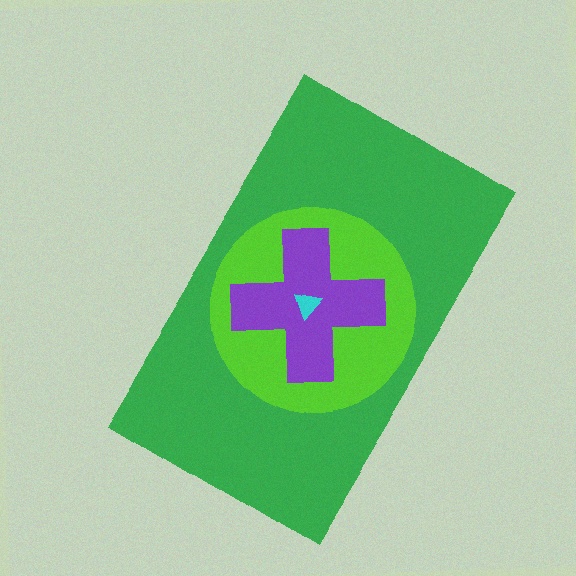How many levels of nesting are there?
4.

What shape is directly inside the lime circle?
The purple cross.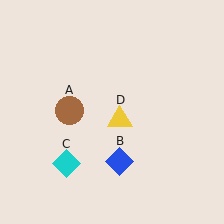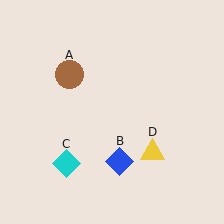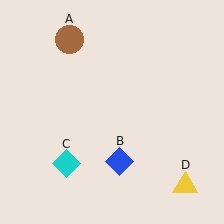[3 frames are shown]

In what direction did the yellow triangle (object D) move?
The yellow triangle (object D) moved down and to the right.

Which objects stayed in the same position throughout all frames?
Blue diamond (object B) and cyan diamond (object C) remained stationary.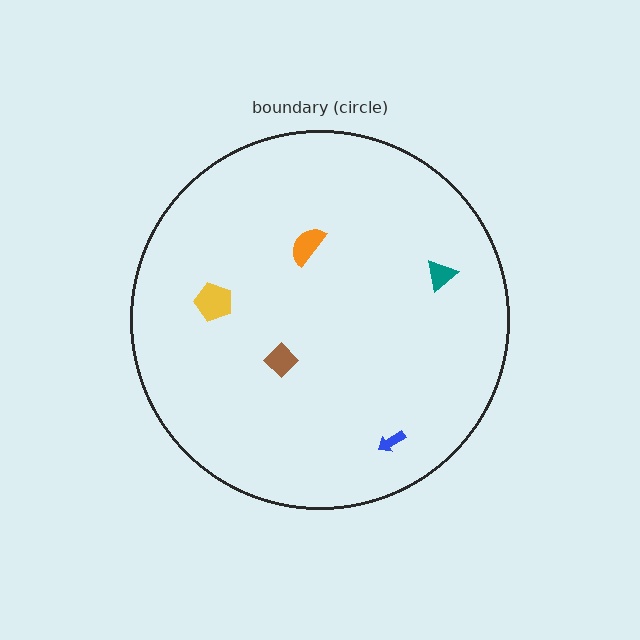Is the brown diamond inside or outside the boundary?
Inside.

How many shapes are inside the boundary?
5 inside, 0 outside.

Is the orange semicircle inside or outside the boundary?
Inside.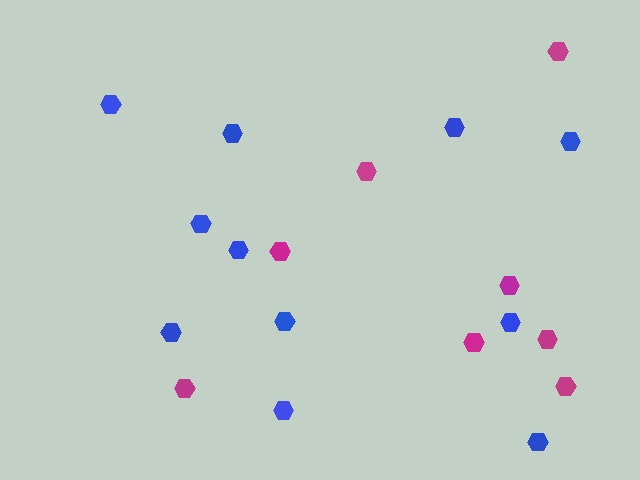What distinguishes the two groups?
There are 2 groups: one group of magenta hexagons (8) and one group of blue hexagons (11).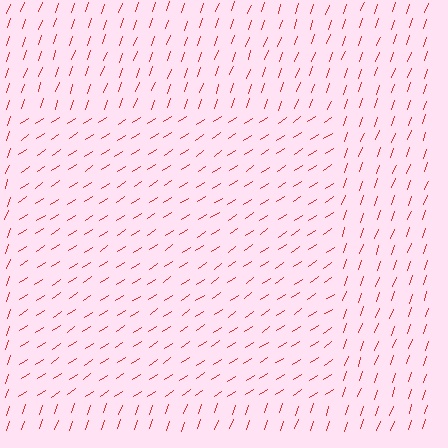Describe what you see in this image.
The image is filled with small red line segments. A rectangle region in the image has lines oriented differently from the surrounding lines, creating a visible texture boundary.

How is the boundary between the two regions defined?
The boundary is defined purely by a change in line orientation (approximately 37 degrees difference). All lines are the same color and thickness.